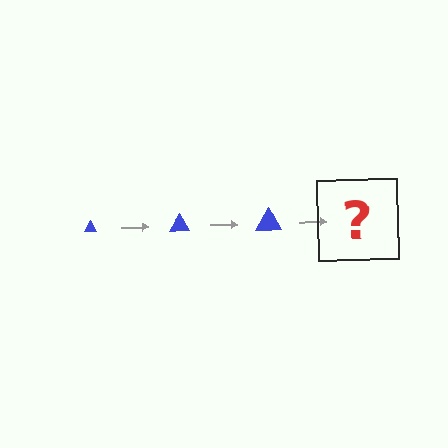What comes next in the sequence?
The next element should be a blue triangle, larger than the previous one.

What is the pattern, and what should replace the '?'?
The pattern is that the triangle gets progressively larger each step. The '?' should be a blue triangle, larger than the previous one.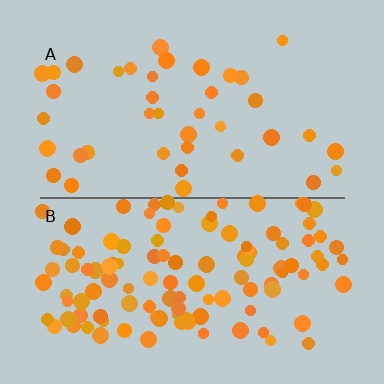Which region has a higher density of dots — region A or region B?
B (the bottom).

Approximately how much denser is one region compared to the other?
Approximately 2.9× — region B over region A.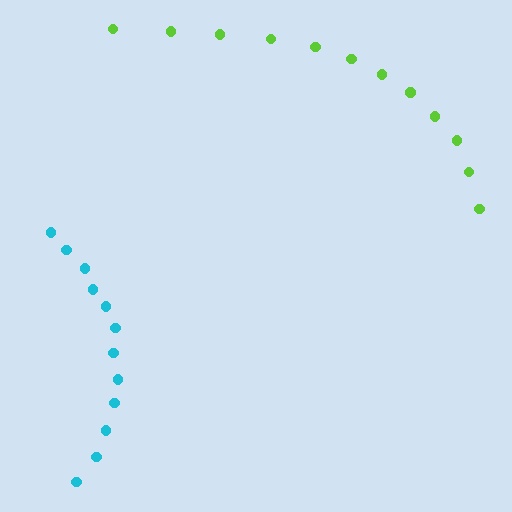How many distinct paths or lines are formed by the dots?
There are 2 distinct paths.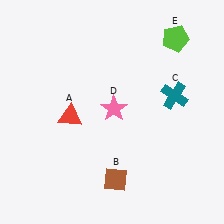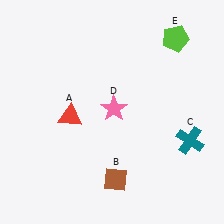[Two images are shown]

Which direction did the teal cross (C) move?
The teal cross (C) moved down.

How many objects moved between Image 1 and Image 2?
1 object moved between the two images.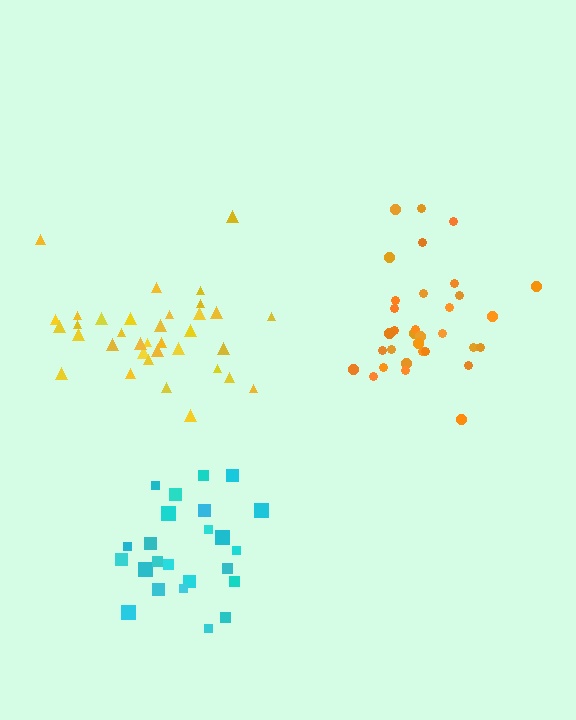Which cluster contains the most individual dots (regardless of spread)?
Yellow (35).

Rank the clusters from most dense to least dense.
orange, cyan, yellow.